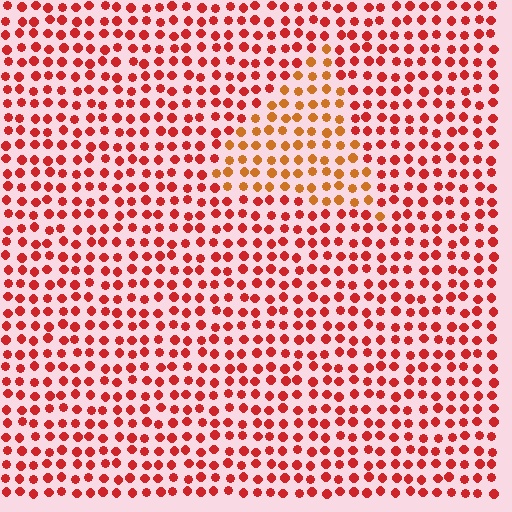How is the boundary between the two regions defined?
The boundary is defined purely by a slight shift in hue (about 30 degrees). Spacing, size, and orientation are identical on both sides.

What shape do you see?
I see a triangle.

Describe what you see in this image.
The image is filled with small red elements in a uniform arrangement. A triangle-shaped region is visible where the elements are tinted to a slightly different hue, forming a subtle color boundary.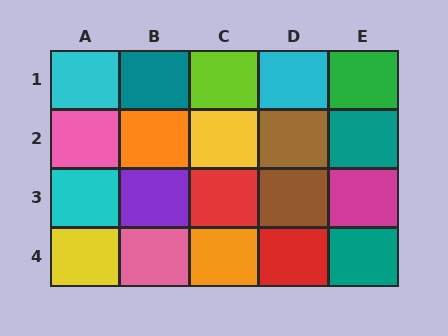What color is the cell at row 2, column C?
Yellow.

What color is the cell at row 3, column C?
Red.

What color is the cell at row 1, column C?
Lime.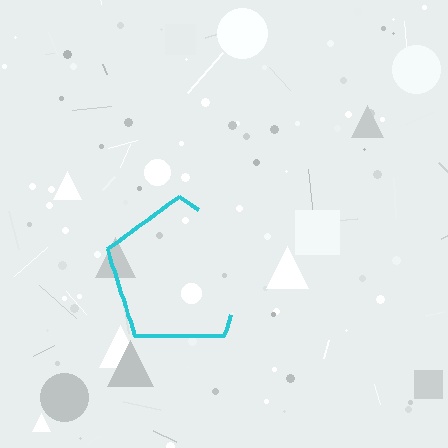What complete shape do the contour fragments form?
The contour fragments form a pentagon.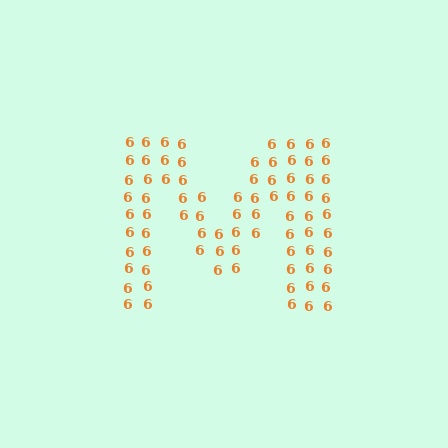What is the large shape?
The large shape is the letter M.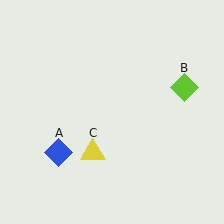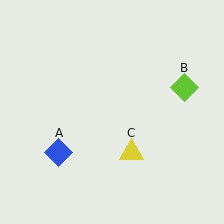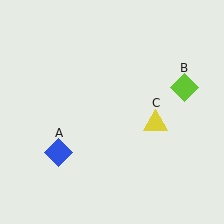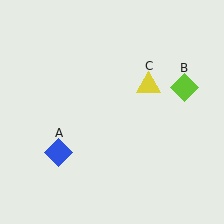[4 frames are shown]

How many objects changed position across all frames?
1 object changed position: yellow triangle (object C).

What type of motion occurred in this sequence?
The yellow triangle (object C) rotated counterclockwise around the center of the scene.